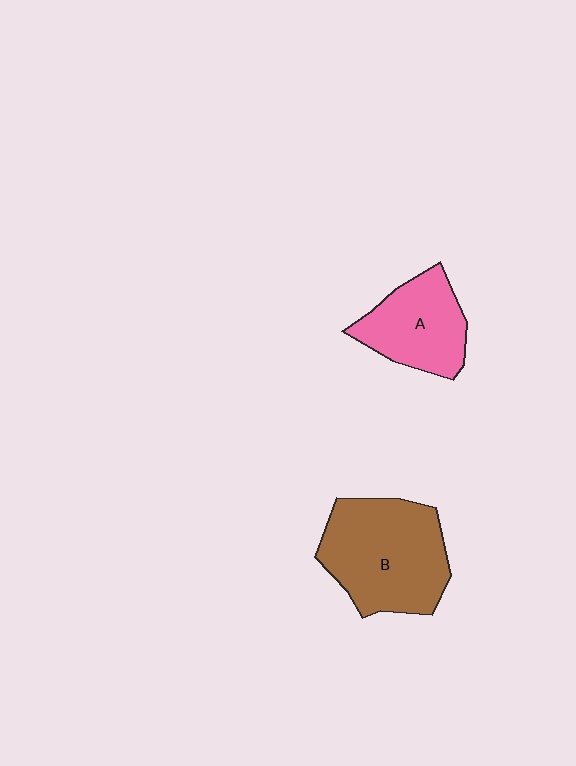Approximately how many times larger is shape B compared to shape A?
Approximately 1.5 times.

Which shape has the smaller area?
Shape A (pink).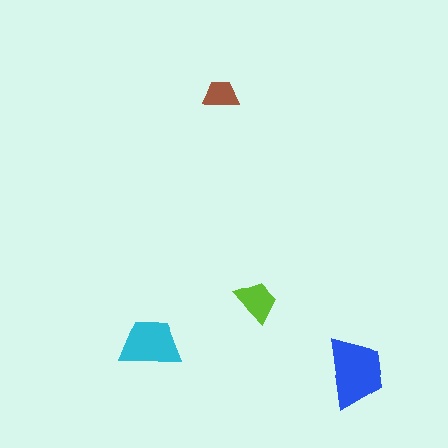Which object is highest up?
The brown trapezoid is topmost.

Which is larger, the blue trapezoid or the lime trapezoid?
The blue one.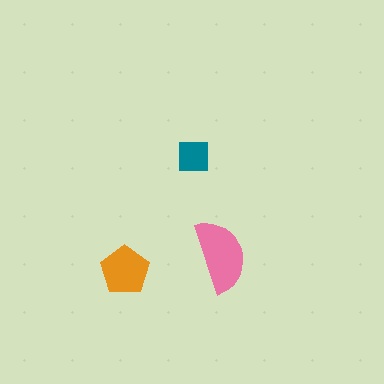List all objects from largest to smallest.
The pink semicircle, the orange pentagon, the teal square.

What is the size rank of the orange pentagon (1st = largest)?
2nd.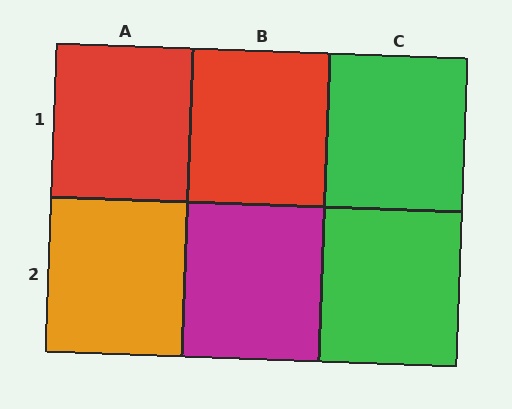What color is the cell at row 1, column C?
Green.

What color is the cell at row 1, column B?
Red.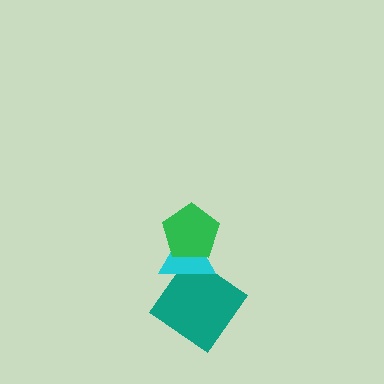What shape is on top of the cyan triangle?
The green pentagon is on top of the cyan triangle.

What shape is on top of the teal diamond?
The cyan triangle is on top of the teal diamond.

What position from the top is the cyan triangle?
The cyan triangle is 2nd from the top.